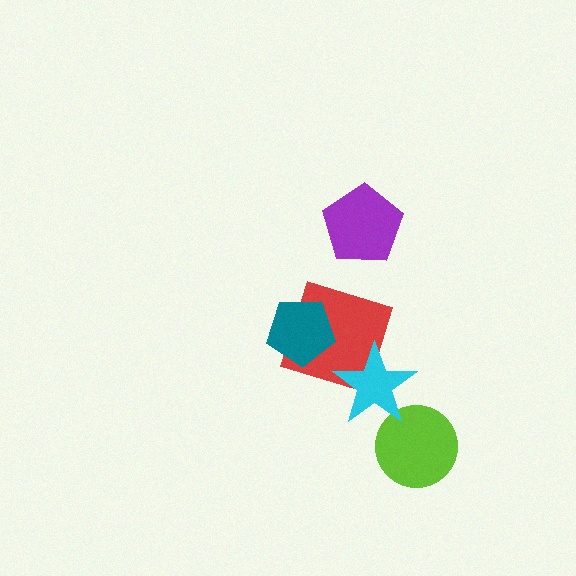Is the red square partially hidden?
Yes, it is partially covered by another shape.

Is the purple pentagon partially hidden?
No, no other shape covers it.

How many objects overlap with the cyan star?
2 objects overlap with the cyan star.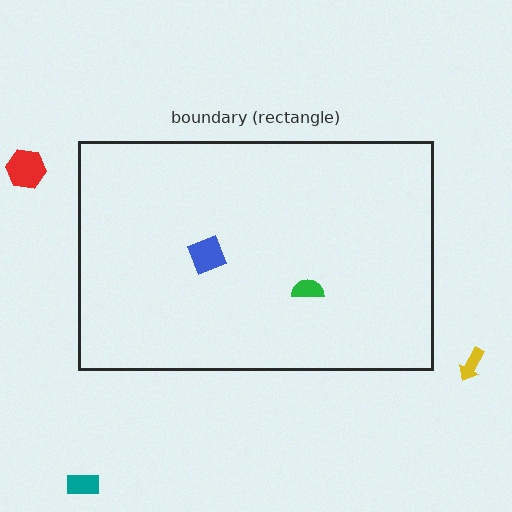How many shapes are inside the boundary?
2 inside, 3 outside.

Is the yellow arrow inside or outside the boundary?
Outside.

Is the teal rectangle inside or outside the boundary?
Outside.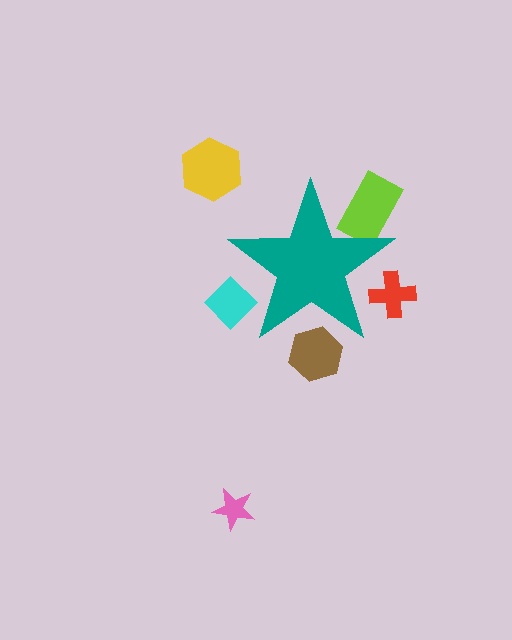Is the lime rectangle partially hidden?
Yes, the lime rectangle is partially hidden behind the teal star.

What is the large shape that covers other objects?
A teal star.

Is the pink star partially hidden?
No, the pink star is fully visible.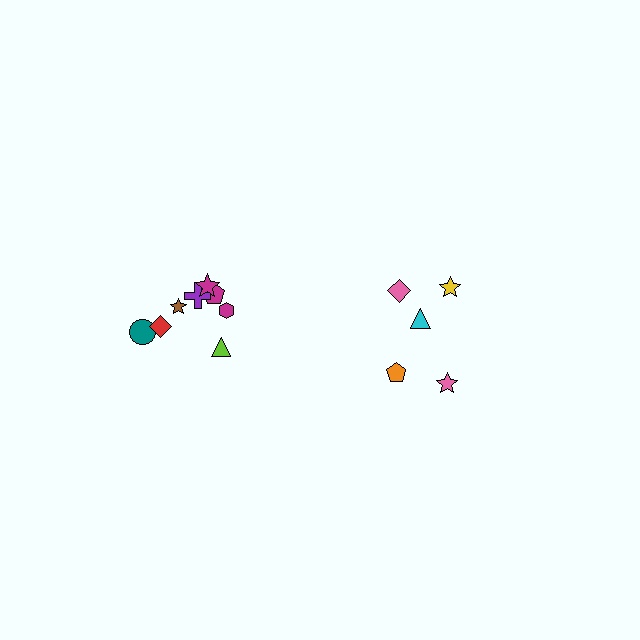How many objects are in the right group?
There are 5 objects.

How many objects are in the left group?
There are 8 objects.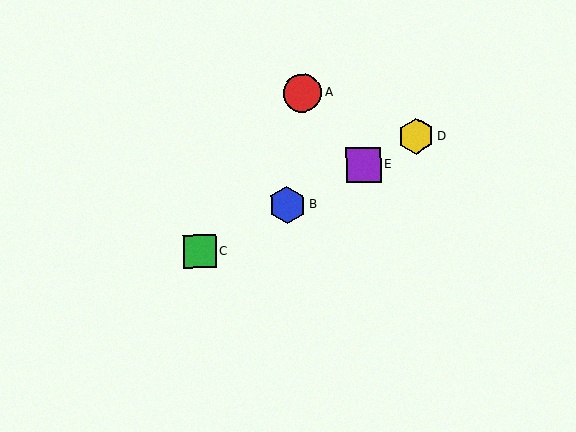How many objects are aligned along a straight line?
4 objects (B, C, D, E) are aligned along a straight line.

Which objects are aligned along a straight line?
Objects B, C, D, E are aligned along a straight line.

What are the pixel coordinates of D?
Object D is at (416, 137).